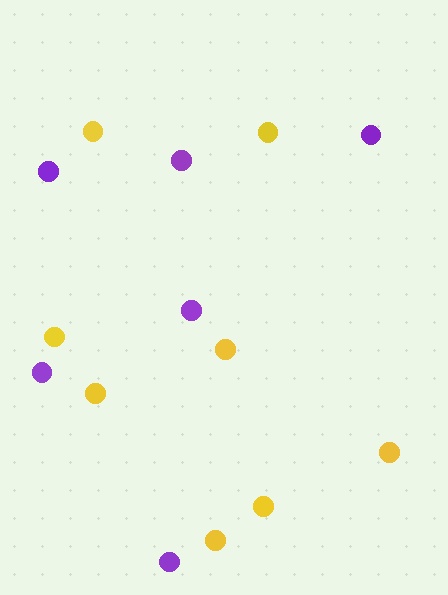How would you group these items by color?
There are 2 groups: one group of yellow circles (8) and one group of purple circles (6).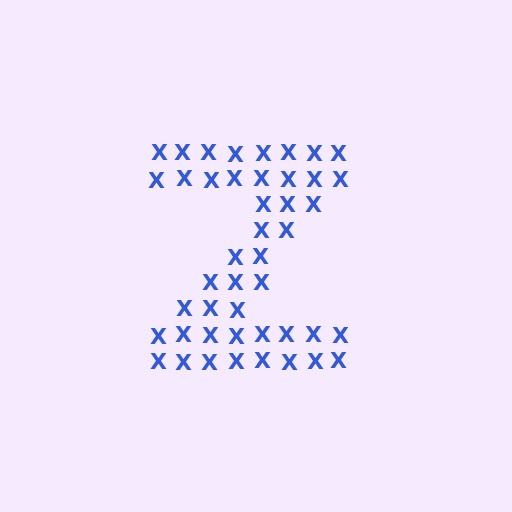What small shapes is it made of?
It is made of small letter X's.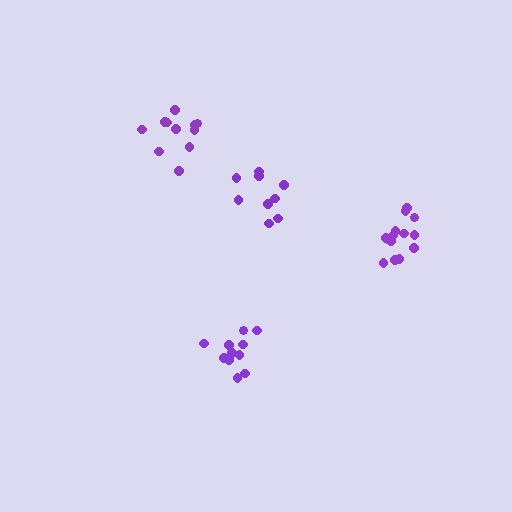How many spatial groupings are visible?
There are 4 spatial groupings.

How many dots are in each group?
Group 1: 11 dots, Group 2: 9 dots, Group 3: 11 dots, Group 4: 14 dots (45 total).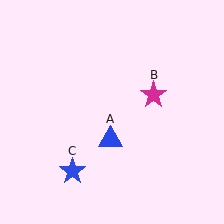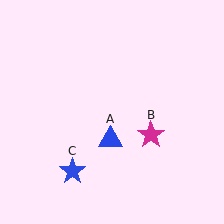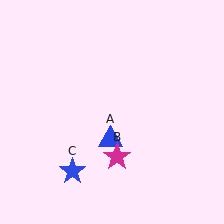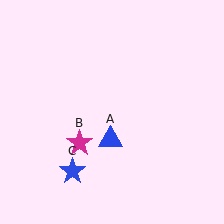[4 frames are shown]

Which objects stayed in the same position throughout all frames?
Blue triangle (object A) and blue star (object C) remained stationary.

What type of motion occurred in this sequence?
The magenta star (object B) rotated clockwise around the center of the scene.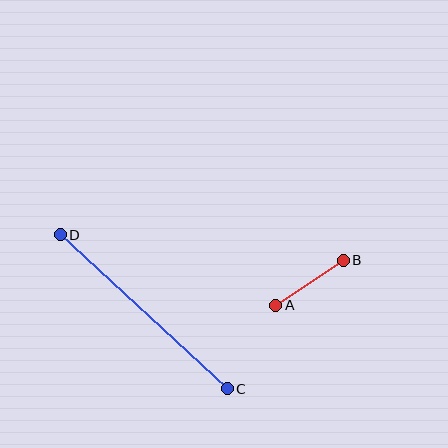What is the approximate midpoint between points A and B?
The midpoint is at approximately (310, 283) pixels.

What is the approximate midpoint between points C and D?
The midpoint is at approximately (144, 312) pixels.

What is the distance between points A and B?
The distance is approximately 81 pixels.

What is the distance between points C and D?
The distance is approximately 227 pixels.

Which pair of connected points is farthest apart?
Points C and D are farthest apart.